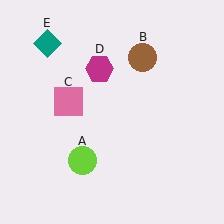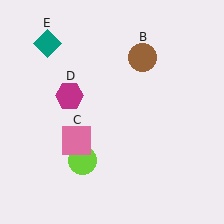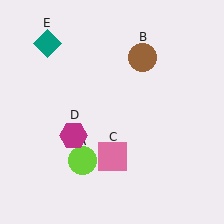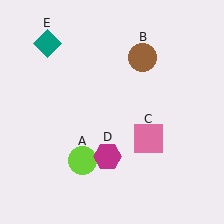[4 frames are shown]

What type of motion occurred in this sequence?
The pink square (object C), magenta hexagon (object D) rotated counterclockwise around the center of the scene.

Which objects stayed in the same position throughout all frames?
Lime circle (object A) and brown circle (object B) and teal diamond (object E) remained stationary.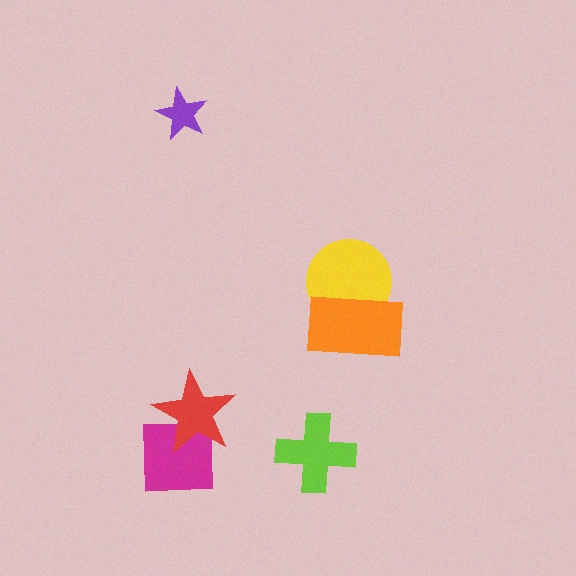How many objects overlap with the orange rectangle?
1 object overlaps with the orange rectangle.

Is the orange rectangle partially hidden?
No, no other shape covers it.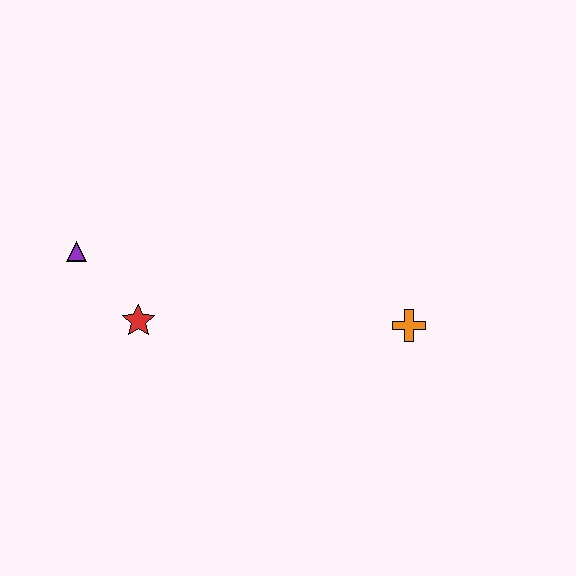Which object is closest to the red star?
The purple triangle is closest to the red star.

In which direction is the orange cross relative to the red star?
The orange cross is to the right of the red star.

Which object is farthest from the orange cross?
The purple triangle is farthest from the orange cross.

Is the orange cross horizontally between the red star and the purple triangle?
No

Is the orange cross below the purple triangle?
Yes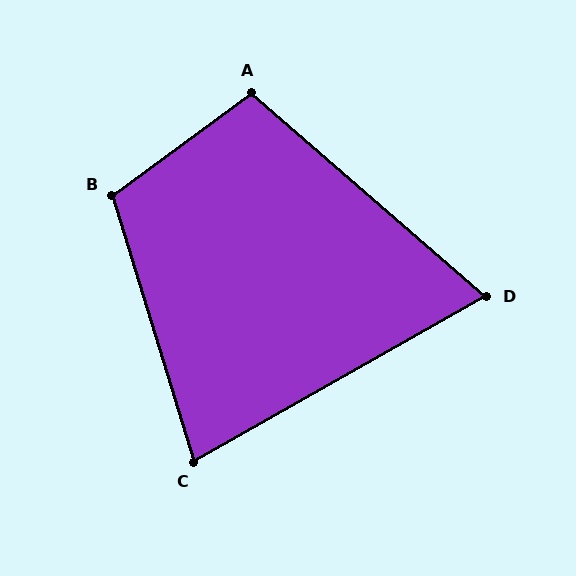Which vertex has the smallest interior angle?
D, at approximately 70 degrees.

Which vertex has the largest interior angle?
B, at approximately 110 degrees.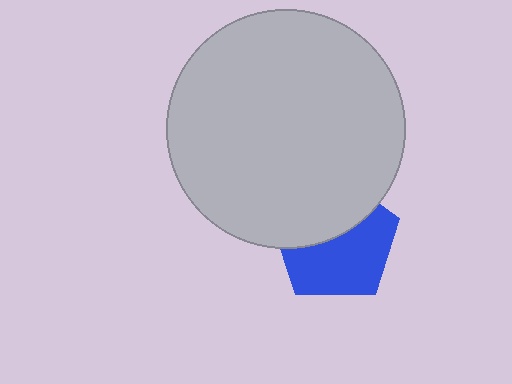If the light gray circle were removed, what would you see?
You would see the complete blue pentagon.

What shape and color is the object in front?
The object in front is a light gray circle.